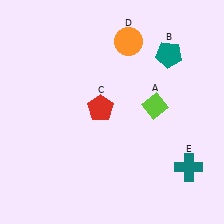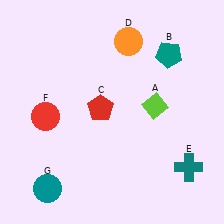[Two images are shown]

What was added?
A red circle (F), a teal circle (G) were added in Image 2.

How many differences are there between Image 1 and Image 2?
There are 2 differences between the two images.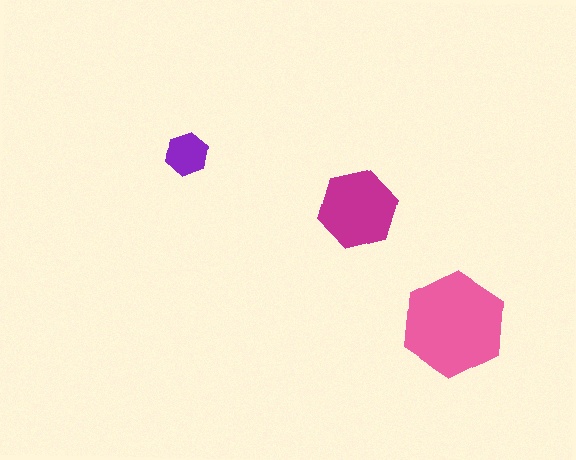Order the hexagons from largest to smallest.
the pink one, the magenta one, the purple one.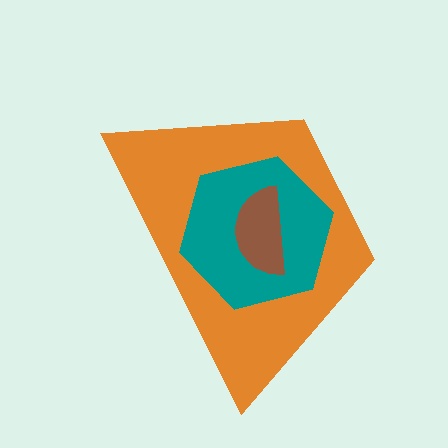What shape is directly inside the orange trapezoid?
The teal hexagon.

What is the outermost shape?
The orange trapezoid.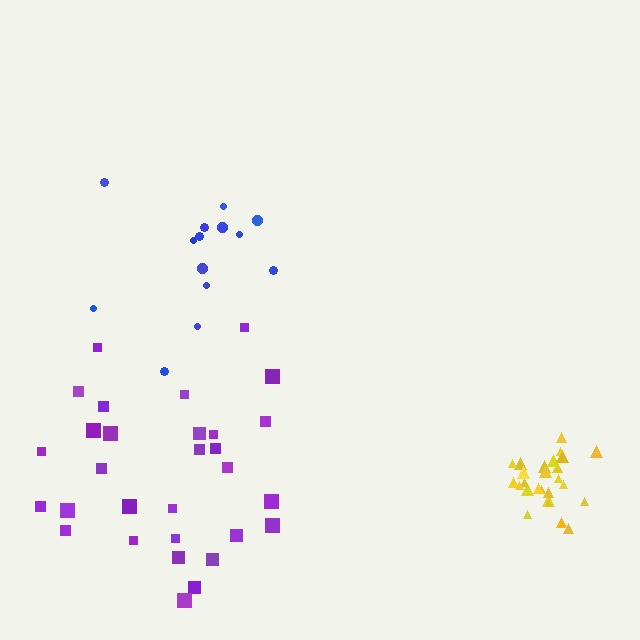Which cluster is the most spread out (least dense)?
Blue.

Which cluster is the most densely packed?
Yellow.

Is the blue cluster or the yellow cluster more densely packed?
Yellow.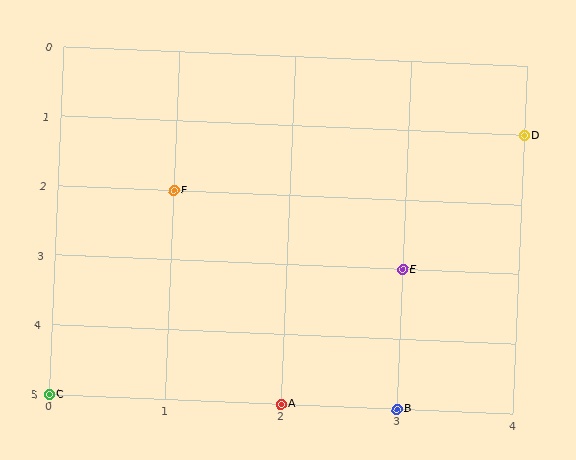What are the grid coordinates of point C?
Point C is at grid coordinates (0, 5).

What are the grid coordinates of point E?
Point E is at grid coordinates (3, 3).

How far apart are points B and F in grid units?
Points B and F are 2 columns and 3 rows apart (about 3.6 grid units diagonally).